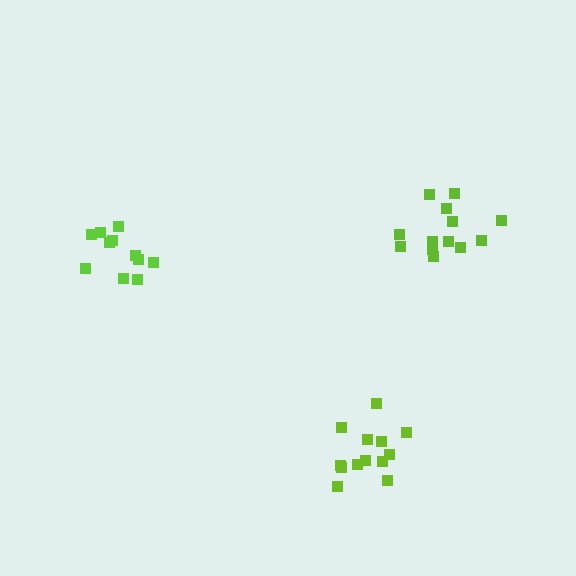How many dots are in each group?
Group 1: 13 dots, Group 2: 13 dots, Group 3: 11 dots (37 total).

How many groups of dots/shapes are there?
There are 3 groups.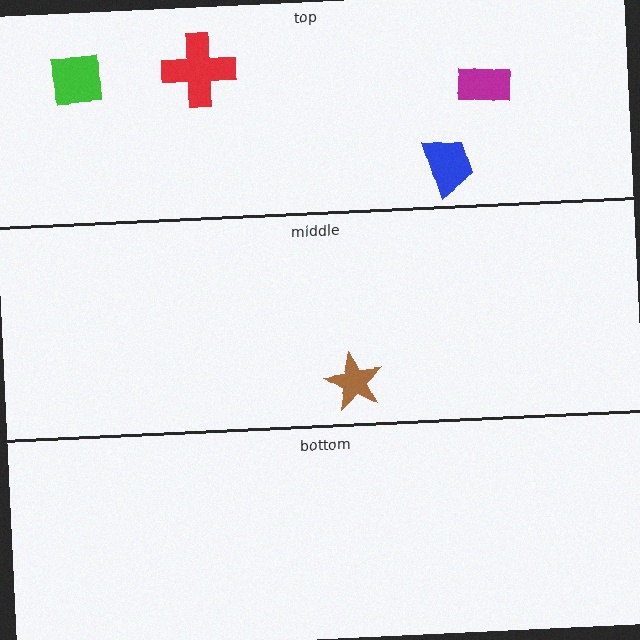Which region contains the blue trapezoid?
The top region.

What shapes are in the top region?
The magenta rectangle, the blue trapezoid, the red cross, the green square.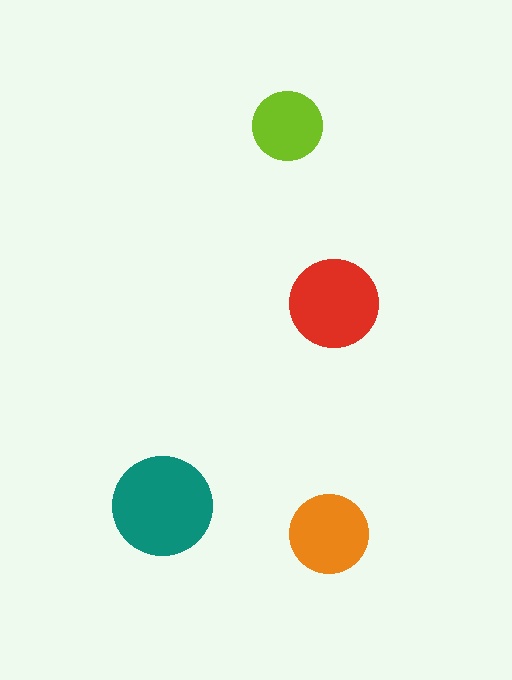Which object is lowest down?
The orange circle is bottommost.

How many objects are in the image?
There are 4 objects in the image.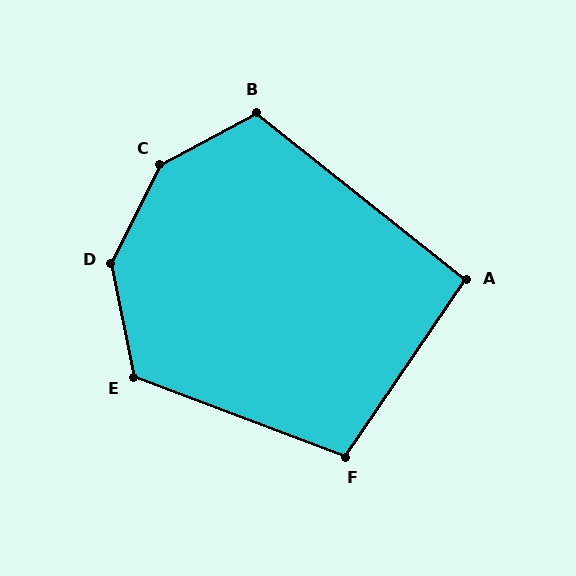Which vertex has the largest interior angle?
C, at approximately 144 degrees.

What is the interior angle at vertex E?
Approximately 122 degrees (obtuse).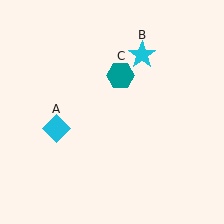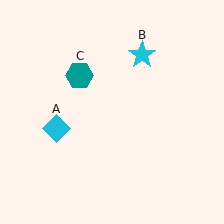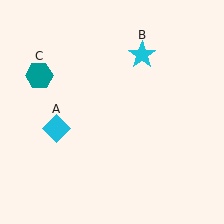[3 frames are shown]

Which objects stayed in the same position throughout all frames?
Cyan diamond (object A) and cyan star (object B) remained stationary.